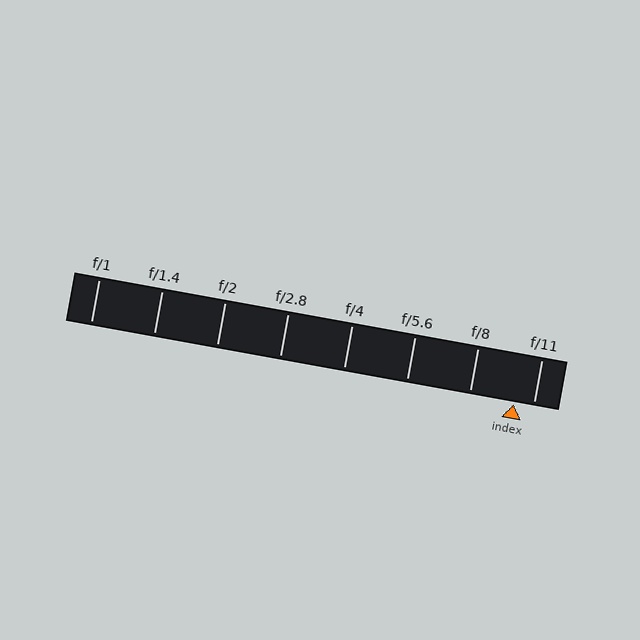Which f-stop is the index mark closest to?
The index mark is closest to f/11.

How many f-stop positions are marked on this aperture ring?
There are 8 f-stop positions marked.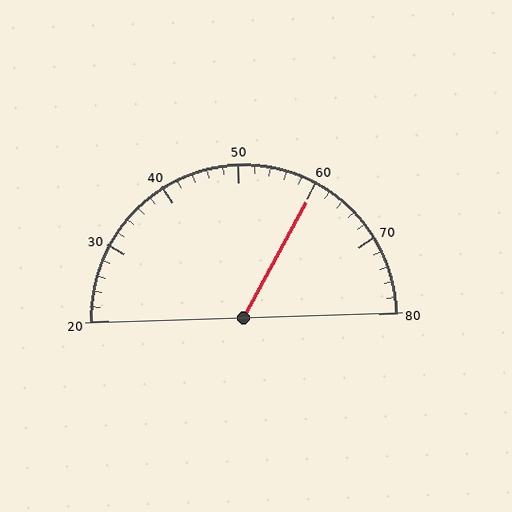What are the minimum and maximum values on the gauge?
The gauge ranges from 20 to 80.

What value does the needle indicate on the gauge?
The needle indicates approximately 60.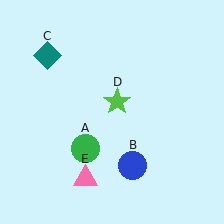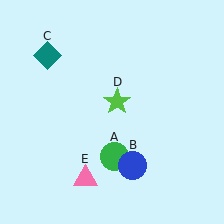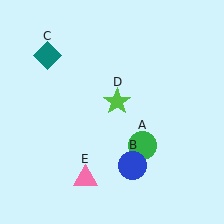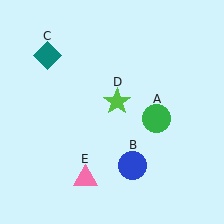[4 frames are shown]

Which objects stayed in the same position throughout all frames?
Blue circle (object B) and teal diamond (object C) and lime star (object D) and pink triangle (object E) remained stationary.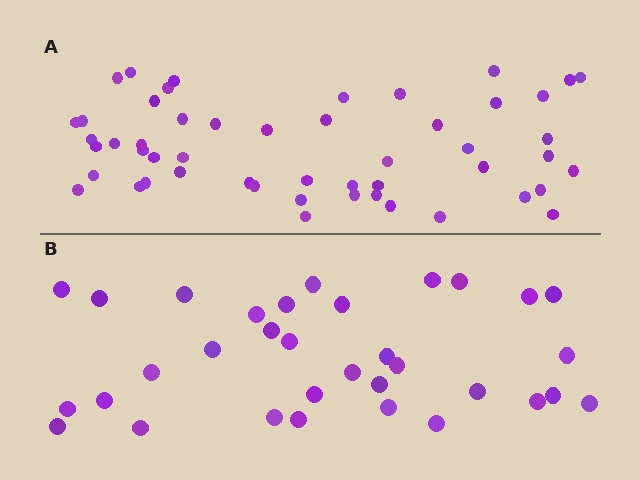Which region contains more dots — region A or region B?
Region A (the top region) has more dots.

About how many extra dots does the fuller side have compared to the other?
Region A has approximately 20 more dots than region B.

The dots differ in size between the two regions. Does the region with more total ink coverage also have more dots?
No. Region B has more total ink coverage because its dots are larger, but region A actually contains more individual dots. Total area can be misleading — the number of items is what matters here.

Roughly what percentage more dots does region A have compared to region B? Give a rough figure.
About 55% more.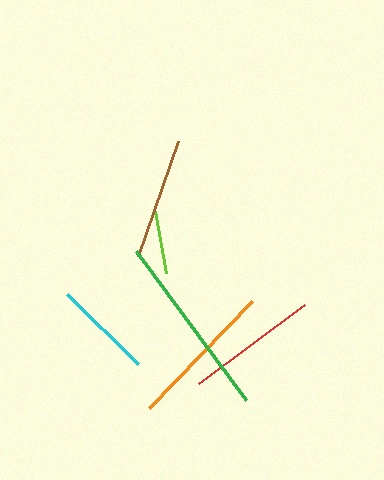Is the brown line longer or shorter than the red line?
The red line is longer than the brown line.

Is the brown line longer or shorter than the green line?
The green line is longer than the brown line.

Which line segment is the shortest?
The lime line is the shortest at approximately 63 pixels.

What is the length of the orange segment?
The orange segment is approximately 149 pixels long.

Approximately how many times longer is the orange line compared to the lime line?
The orange line is approximately 2.4 times the length of the lime line.